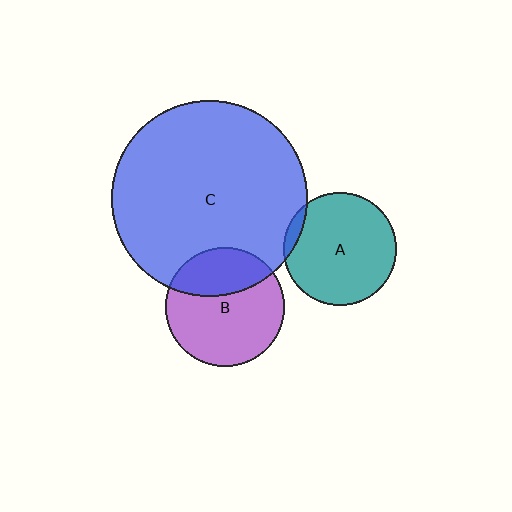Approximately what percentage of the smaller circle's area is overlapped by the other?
Approximately 30%.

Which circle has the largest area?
Circle C (blue).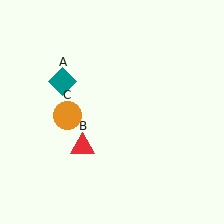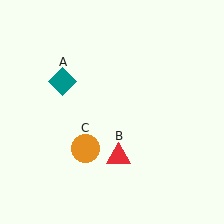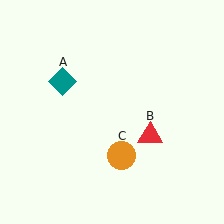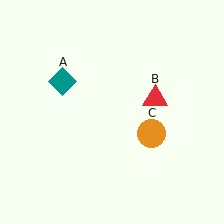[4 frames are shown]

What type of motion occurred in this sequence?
The red triangle (object B), orange circle (object C) rotated counterclockwise around the center of the scene.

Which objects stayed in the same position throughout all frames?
Teal diamond (object A) remained stationary.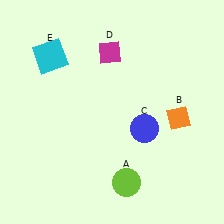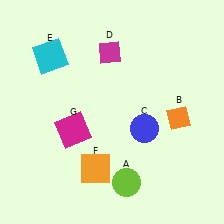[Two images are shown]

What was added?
An orange square (F), a magenta square (G) were added in Image 2.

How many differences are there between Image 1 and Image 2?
There are 2 differences between the two images.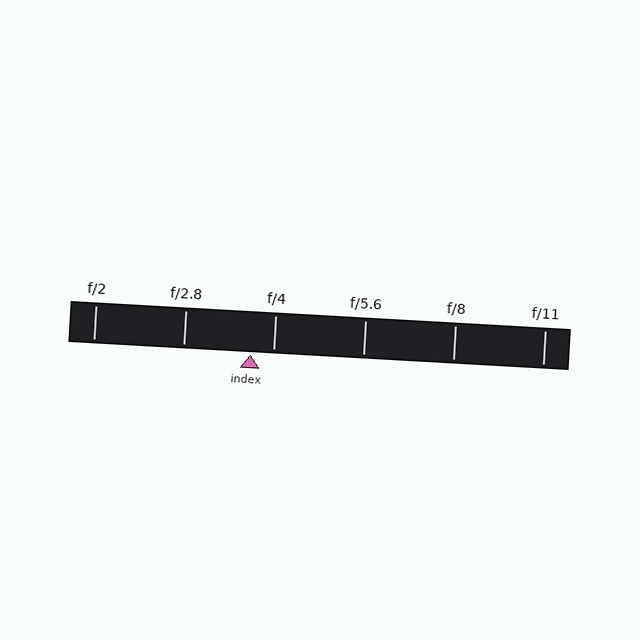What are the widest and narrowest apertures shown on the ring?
The widest aperture shown is f/2 and the narrowest is f/11.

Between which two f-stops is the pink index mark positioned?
The index mark is between f/2.8 and f/4.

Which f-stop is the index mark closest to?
The index mark is closest to f/4.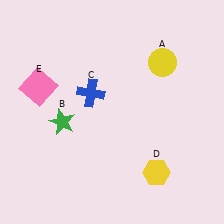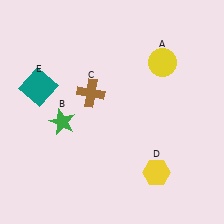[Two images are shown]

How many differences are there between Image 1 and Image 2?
There are 2 differences between the two images.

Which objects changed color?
C changed from blue to brown. E changed from pink to teal.